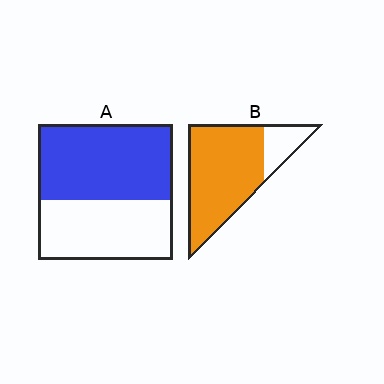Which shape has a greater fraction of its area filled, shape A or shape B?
Shape B.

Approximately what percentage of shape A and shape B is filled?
A is approximately 55% and B is approximately 80%.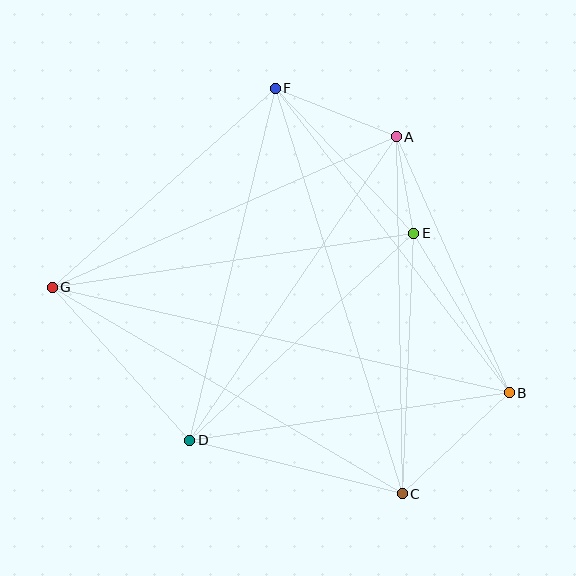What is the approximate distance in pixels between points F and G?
The distance between F and G is approximately 299 pixels.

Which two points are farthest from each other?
Points B and G are farthest from each other.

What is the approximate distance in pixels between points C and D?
The distance between C and D is approximately 219 pixels.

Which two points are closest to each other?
Points A and E are closest to each other.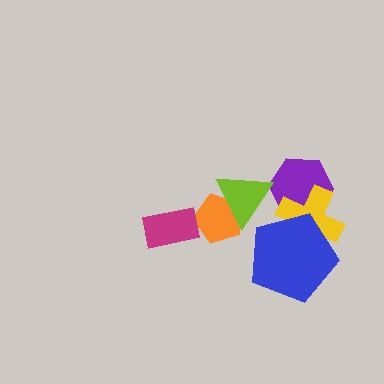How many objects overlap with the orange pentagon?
1 object overlaps with the orange pentagon.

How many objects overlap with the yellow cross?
2 objects overlap with the yellow cross.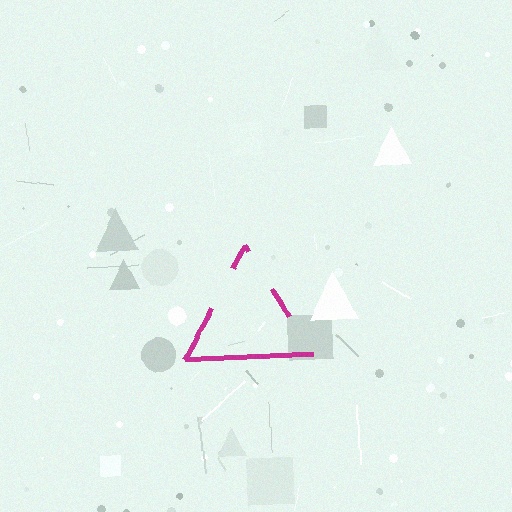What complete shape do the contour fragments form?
The contour fragments form a triangle.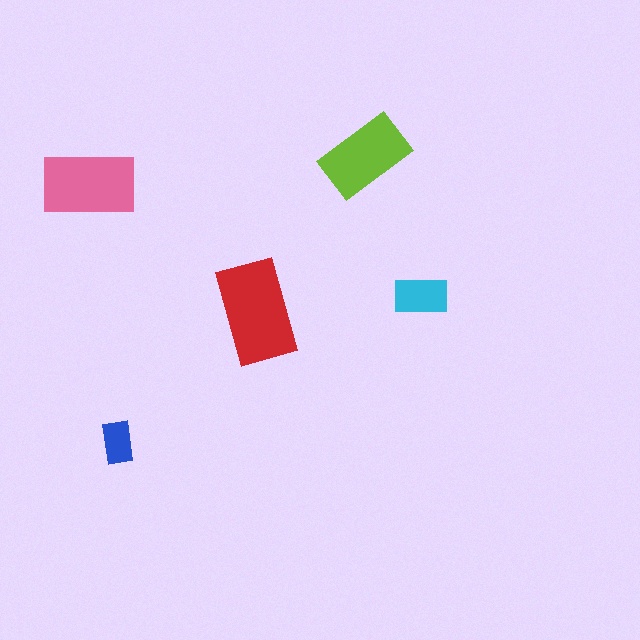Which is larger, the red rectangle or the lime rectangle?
The red one.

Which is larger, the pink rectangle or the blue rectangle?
The pink one.